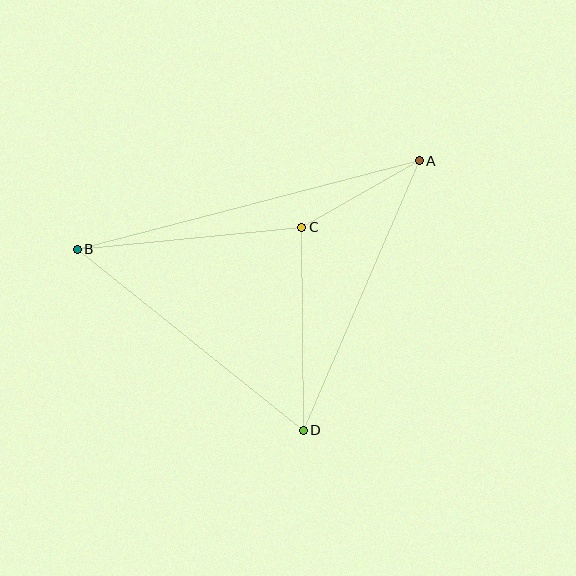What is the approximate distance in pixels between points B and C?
The distance between B and C is approximately 225 pixels.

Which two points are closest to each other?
Points A and C are closest to each other.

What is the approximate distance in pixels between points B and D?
The distance between B and D is approximately 289 pixels.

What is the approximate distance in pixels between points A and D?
The distance between A and D is approximately 293 pixels.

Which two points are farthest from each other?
Points A and B are farthest from each other.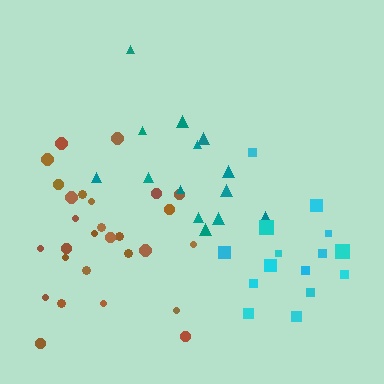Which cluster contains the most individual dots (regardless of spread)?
Brown (29).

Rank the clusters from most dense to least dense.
brown, cyan, teal.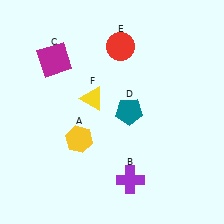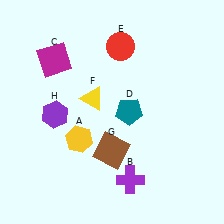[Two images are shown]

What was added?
A brown square (G), a purple hexagon (H) were added in Image 2.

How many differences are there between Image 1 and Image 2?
There are 2 differences between the two images.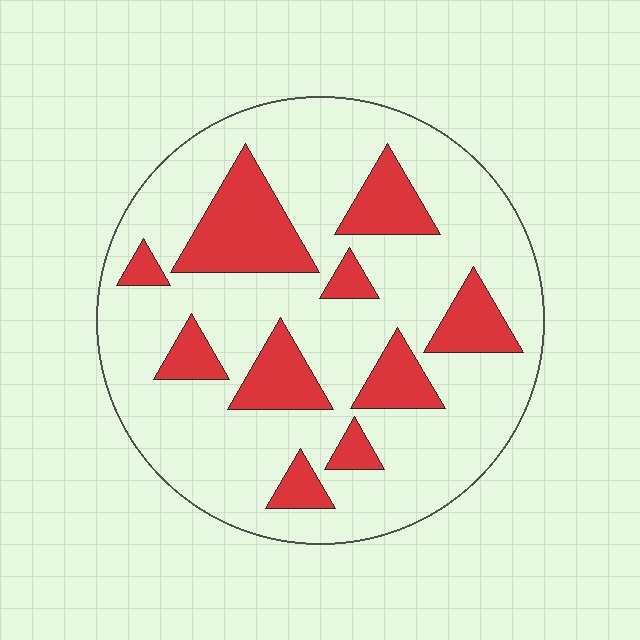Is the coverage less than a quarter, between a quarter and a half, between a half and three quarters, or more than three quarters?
Less than a quarter.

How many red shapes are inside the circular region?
10.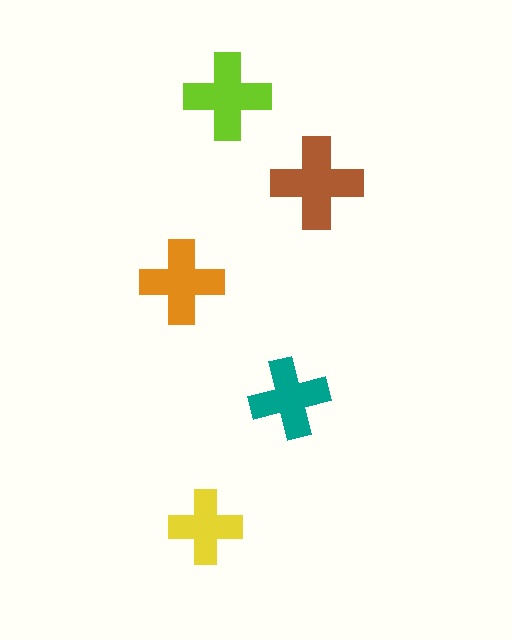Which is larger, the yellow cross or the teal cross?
The teal one.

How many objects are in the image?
There are 5 objects in the image.